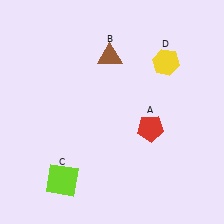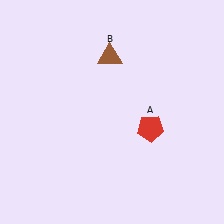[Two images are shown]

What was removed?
The yellow hexagon (D), the lime square (C) were removed in Image 2.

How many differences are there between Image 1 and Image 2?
There are 2 differences between the two images.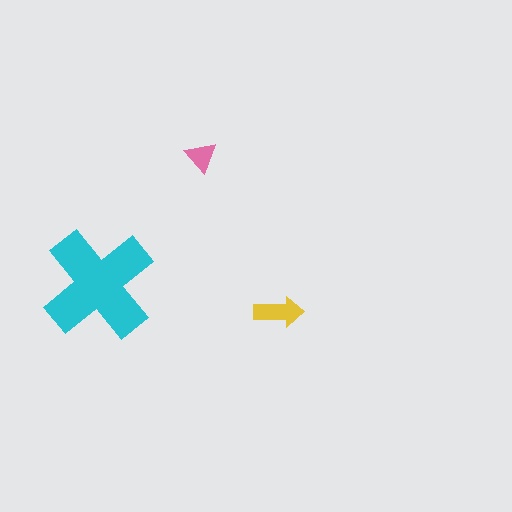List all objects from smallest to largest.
The pink triangle, the yellow arrow, the cyan cross.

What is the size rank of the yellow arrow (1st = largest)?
2nd.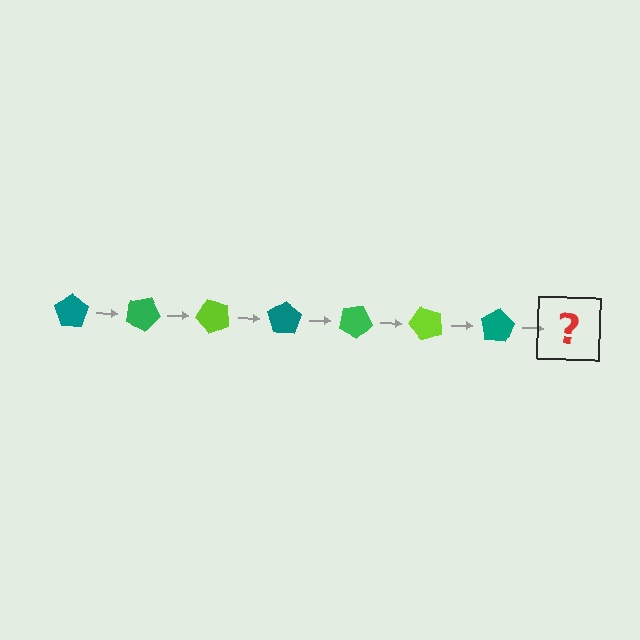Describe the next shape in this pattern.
It should be a green pentagon, rotated 175 degrees from the start.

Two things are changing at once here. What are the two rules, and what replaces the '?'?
The two rules are that it rotates 25 degrees each step and the color cycles through teal, green, and lime. The '?' should be a green pentagon, rotated 175 degrees from the start.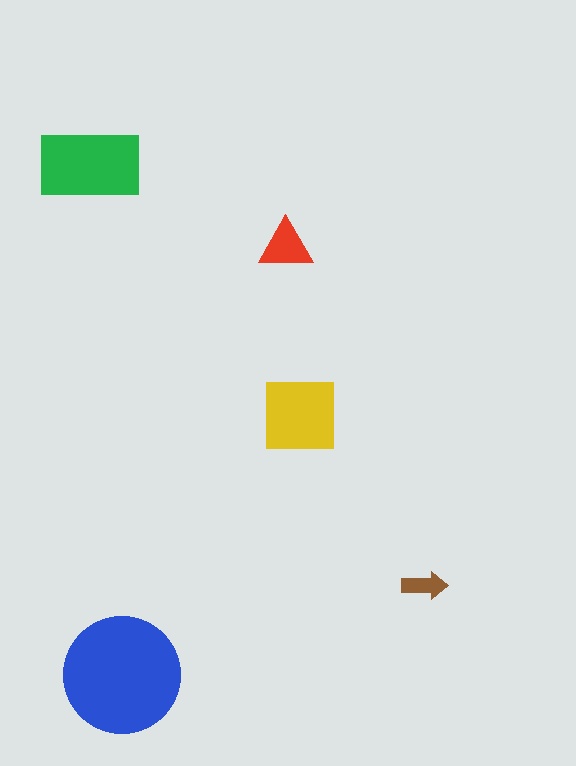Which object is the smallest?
The brown arrow.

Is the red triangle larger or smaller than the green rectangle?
Smaller.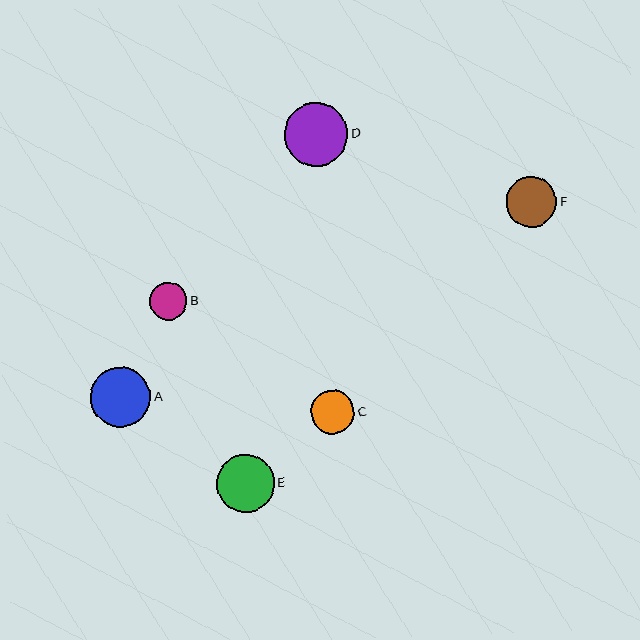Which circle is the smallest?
Circle B is the smallest with a size of approximately 37 pixels.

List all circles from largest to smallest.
From largest to smallest: D, A, E, F, C, B.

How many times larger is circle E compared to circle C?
Circle E is approximately 1.3 times the size of circle C.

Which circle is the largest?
Circle D is the largest with a size of approximately 63 pixels.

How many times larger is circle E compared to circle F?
Circle E is approximately 1.1 times the size of circle F.